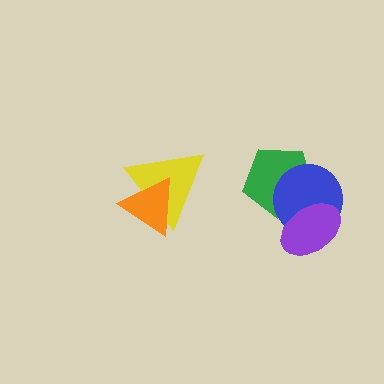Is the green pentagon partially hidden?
Yes, it is partially covered by another shape.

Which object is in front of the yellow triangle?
The orange triangle is in front of the yellow triangle.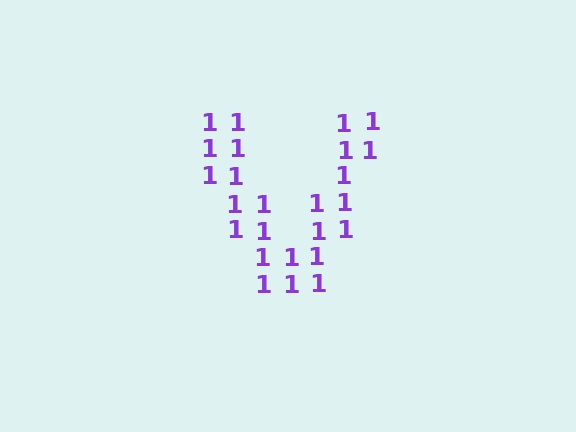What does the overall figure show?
The overall figure shows the letter V.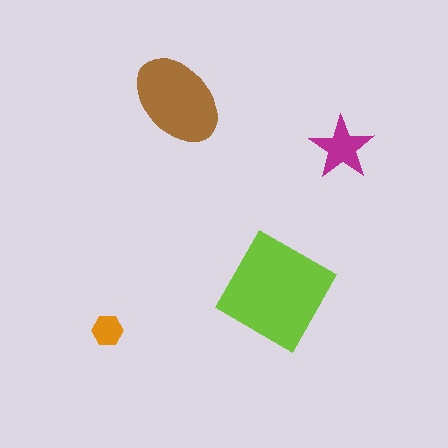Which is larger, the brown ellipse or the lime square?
The lime square.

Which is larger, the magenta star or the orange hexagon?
The magenta star.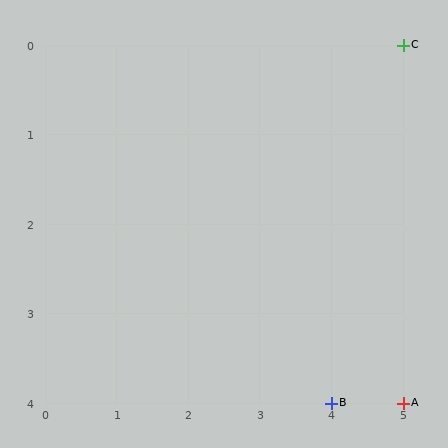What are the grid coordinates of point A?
Point A is at grid coordinates (5, 4).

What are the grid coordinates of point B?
Point B is at grid coordinates (4, 4).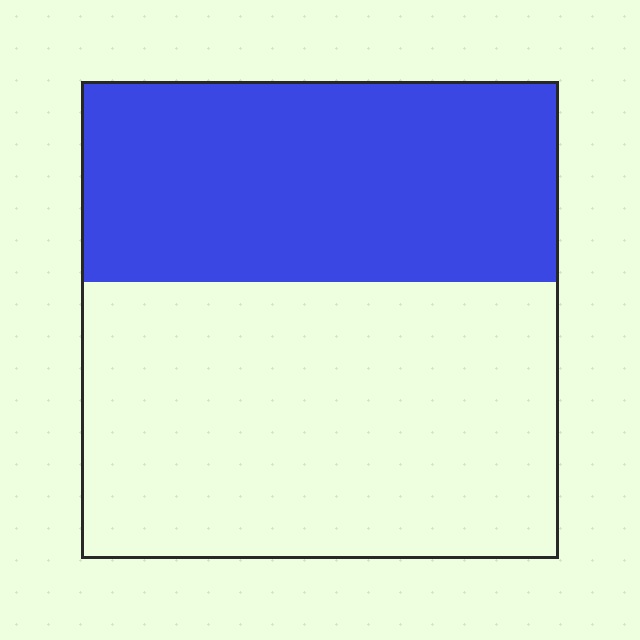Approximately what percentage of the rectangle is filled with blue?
Approximately 40%.